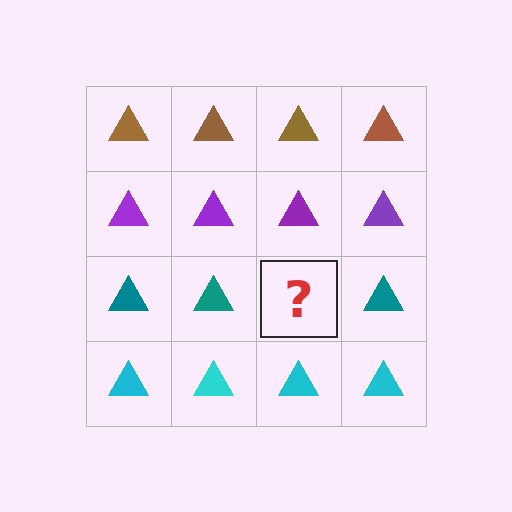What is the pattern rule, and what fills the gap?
The rule is that each row has a consistent color. The gap should be filled with a teal triangle.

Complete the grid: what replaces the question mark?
The question mark should be replaced with a teal triangle.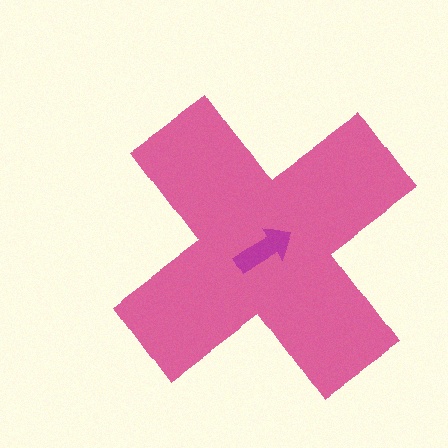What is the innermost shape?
The magenta arrow.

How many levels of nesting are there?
2.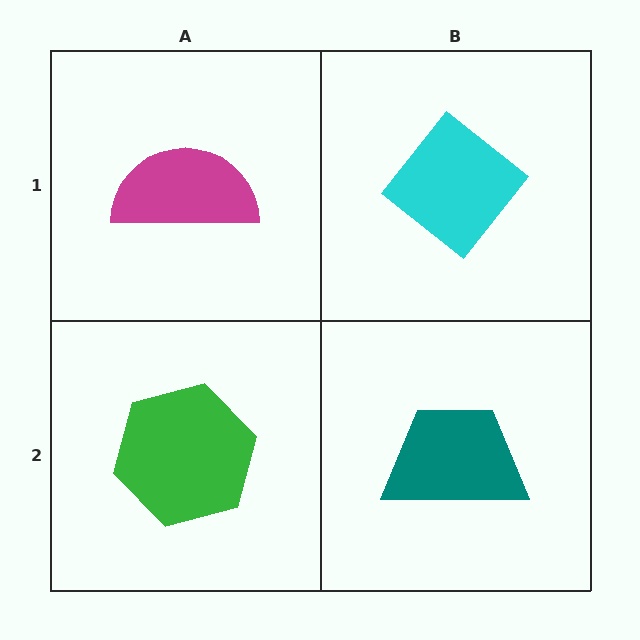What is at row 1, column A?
A magenta semicircle.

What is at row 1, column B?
A cyan diamond.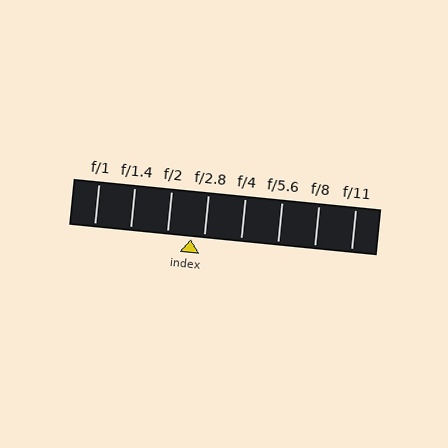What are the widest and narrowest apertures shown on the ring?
The widest aperture shown is f/1 and the narrowest is f/11.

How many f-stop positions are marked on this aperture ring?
There are 8 f-stop positions marked.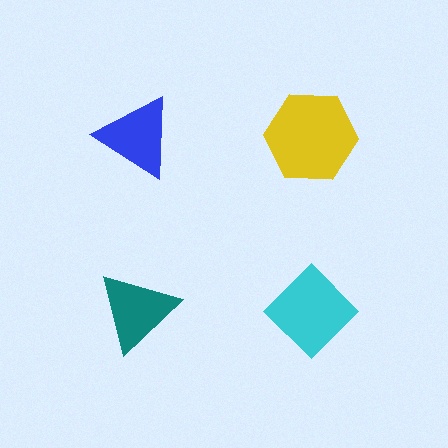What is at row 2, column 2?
A cyan diamond.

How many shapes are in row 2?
2 shapes.